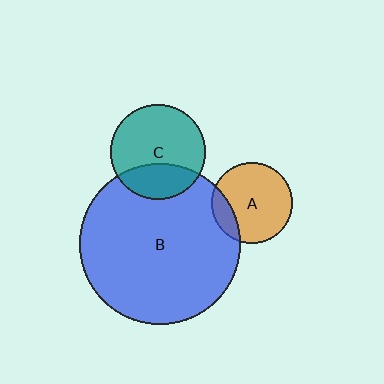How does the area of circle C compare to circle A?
Approximately 1.4 times.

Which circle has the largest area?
Circle B (blue).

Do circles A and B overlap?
Yes.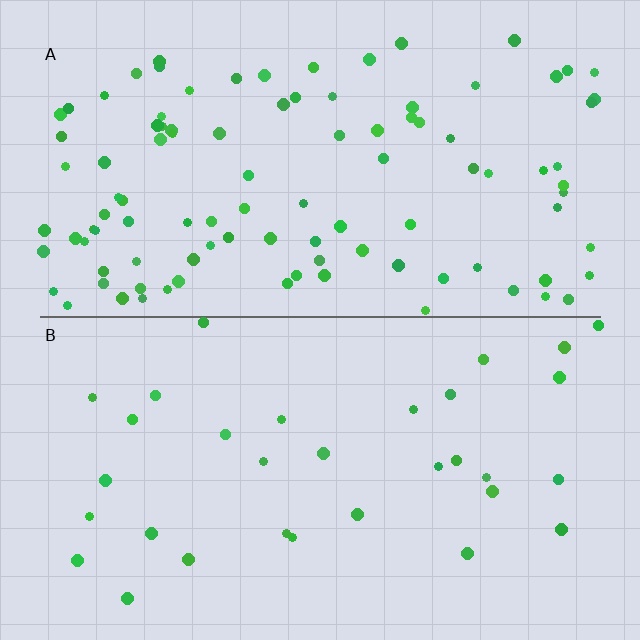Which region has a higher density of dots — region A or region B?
A (the top).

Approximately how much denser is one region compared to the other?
Approximately 3.2× — region A over region B.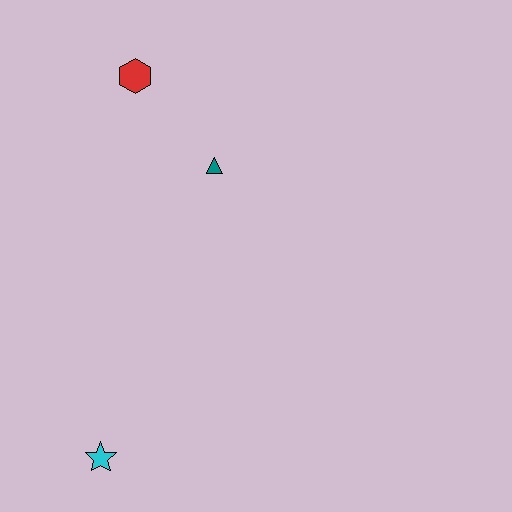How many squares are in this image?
There are no squares.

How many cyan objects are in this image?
There is 1 cyan object.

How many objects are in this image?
There are 3 objects.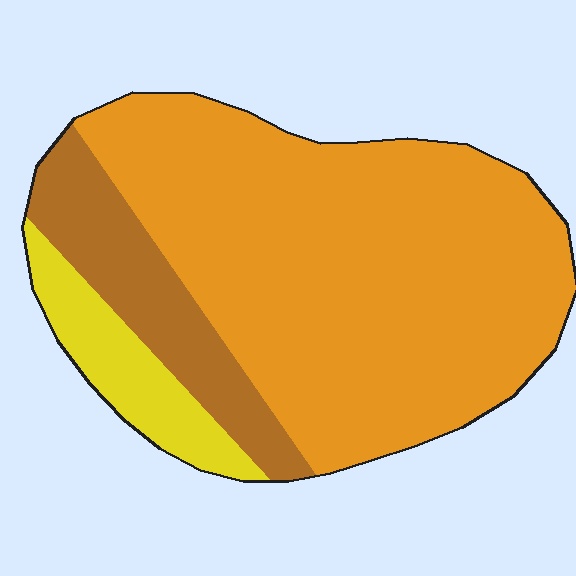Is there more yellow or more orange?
Orange.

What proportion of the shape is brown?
Brown covers about 15% of the shape.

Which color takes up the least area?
Yellow, at roughly 10%.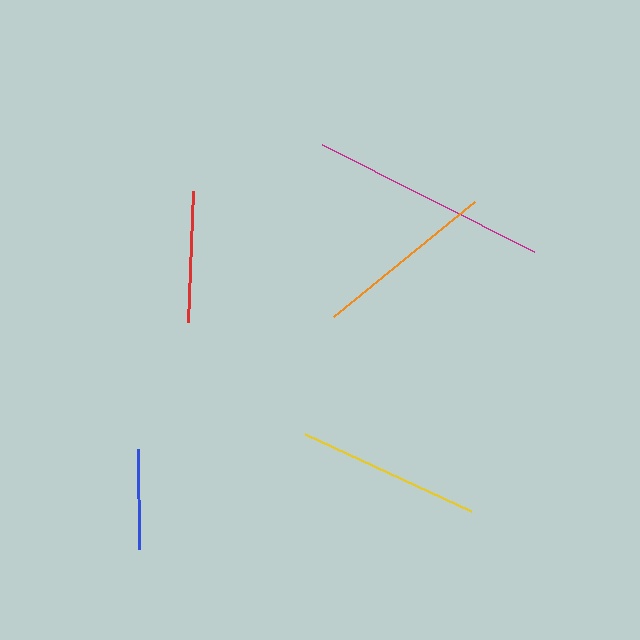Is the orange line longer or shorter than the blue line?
The orange line is longer than the blue line.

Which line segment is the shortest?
The blue line is the shortest at approximately 100 pixels.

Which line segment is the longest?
The magenta line is the longest at approximately 237 pixels.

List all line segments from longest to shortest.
From longest to shortest: magenta, yellow, orange, red, blue.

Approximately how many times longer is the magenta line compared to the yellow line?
The magenta line is approximately 1.3 times the length of the yellow line.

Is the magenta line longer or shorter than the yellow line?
The magenta line is longer than the yellow line.